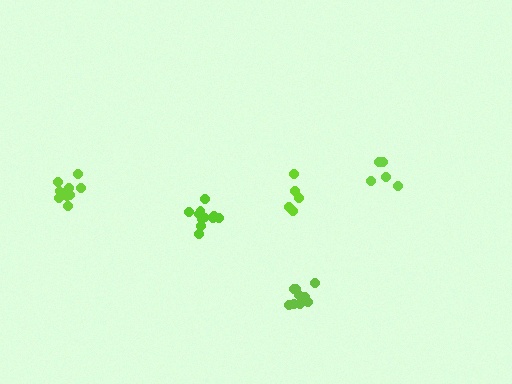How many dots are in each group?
Group 1: 11 dots, Group 2: 5 dots, Group 3: 5 dots, Group 4: 9 dots, Group 5: 10 dots (40 total).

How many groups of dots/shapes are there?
There are 5 groups.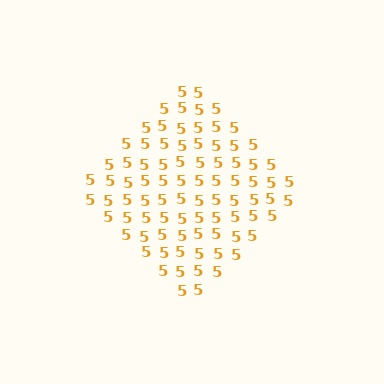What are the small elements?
The small elements are digit 5's.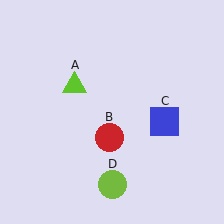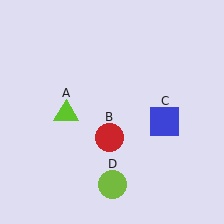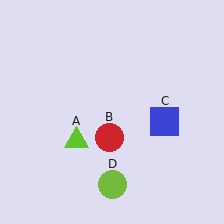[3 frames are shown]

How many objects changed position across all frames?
1 object changed position: lime triangle (object A).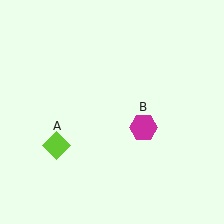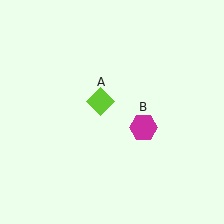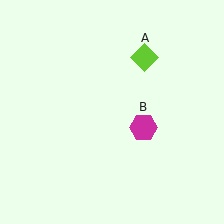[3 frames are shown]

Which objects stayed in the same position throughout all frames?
Magenta hexagon (object B) remained stationary.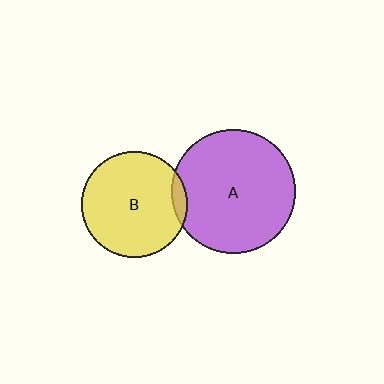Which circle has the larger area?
Circle A (purple).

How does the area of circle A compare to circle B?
Approximately 1.4 times.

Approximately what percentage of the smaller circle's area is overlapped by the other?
Approximately 5%.